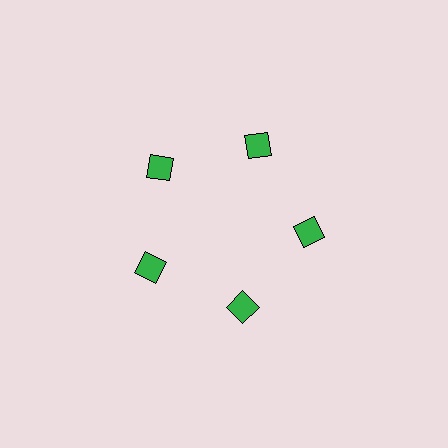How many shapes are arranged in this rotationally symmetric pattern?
There are 5 shapes, arranged in 5 groups of 1.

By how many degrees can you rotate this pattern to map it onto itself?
The pattern maps onto itself every 72 degrees of rotation.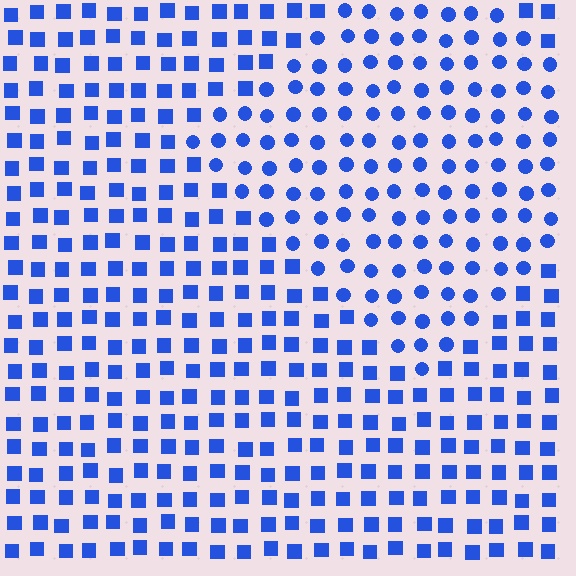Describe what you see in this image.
The image is filled with small blue elements arranged in a uniform grid. A diamond-shaped region contains circles, while the surrounding area contains squares. The boundary is defined purely by the change in element shape.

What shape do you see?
I see a diamond.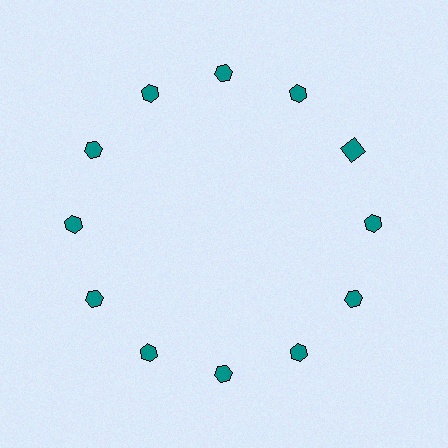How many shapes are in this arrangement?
There are 12 shapes arranged in a ring pattern.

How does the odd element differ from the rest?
It has a different shape: square instead of hexagon.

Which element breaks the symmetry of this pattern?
The teal square at roughly the 2 o'clock position breaks the symmetry. All other shapes are teal hexagons.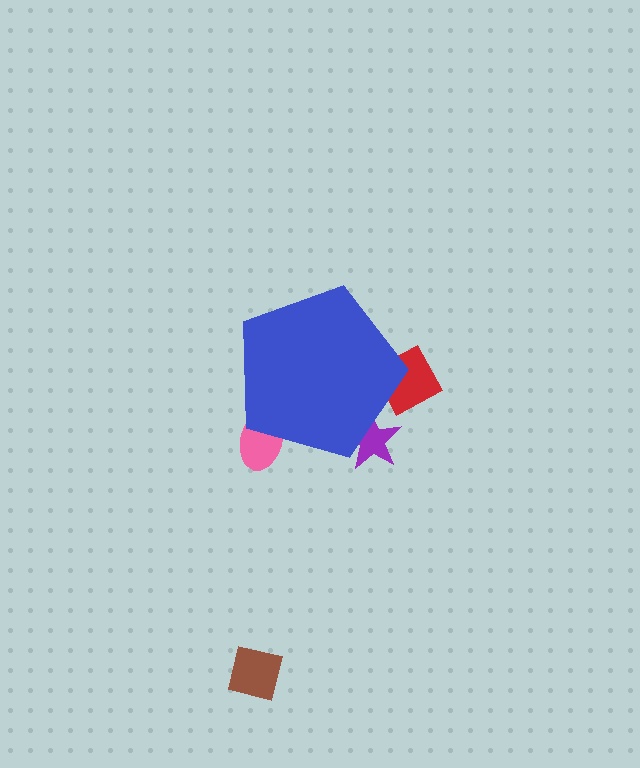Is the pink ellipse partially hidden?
Yes, the pink ellipse is partially hidden behind the blue pentagon.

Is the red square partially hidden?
Yes, the red square is partially hidden behind the blue pentagon.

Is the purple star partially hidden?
Yes, the purple star is partially hidden behind the blue pentagon.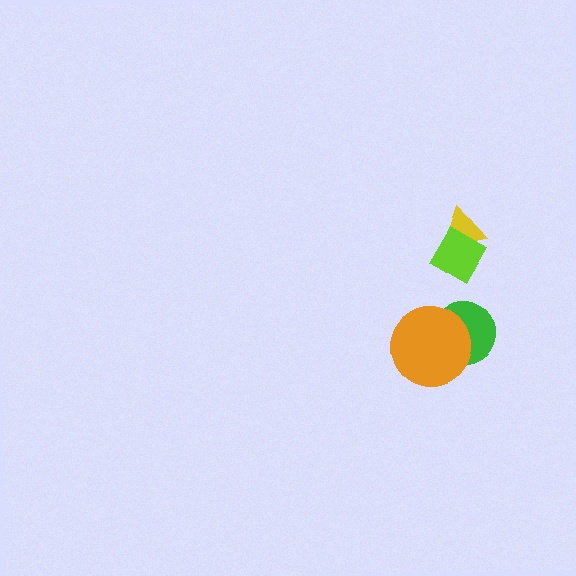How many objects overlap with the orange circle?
1 object overlaps with the orange circle.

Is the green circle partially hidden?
Yes, it is partially covered by another shape.